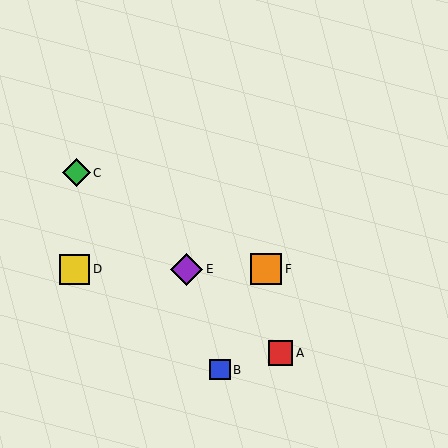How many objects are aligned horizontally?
3 objects (D, E, F) are aligned horizontally.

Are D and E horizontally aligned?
Yes, both are at y≈269.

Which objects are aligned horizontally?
Objects D, E, F are aligned horizontally.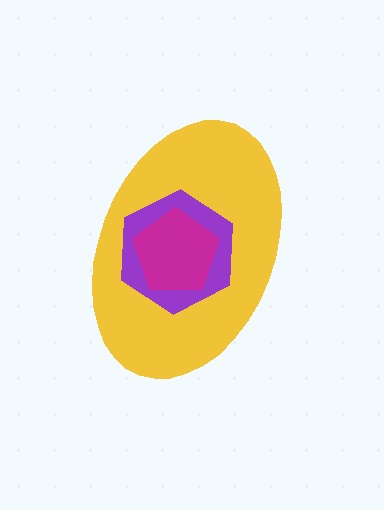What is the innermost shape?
The magenta pentagon.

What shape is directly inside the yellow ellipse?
The purple hexagon.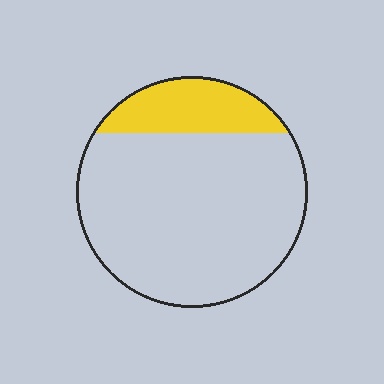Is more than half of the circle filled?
No.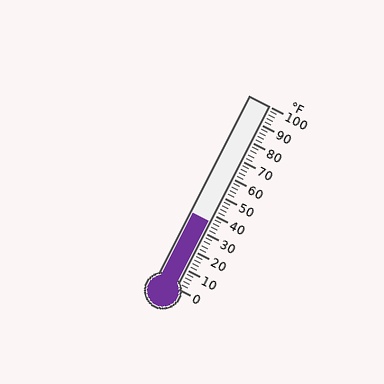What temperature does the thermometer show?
The thermometer shows approximately 36°F.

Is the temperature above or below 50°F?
The temperature is below 50°F.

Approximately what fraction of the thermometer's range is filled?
The thermometer is filled to approximately 35% of its range.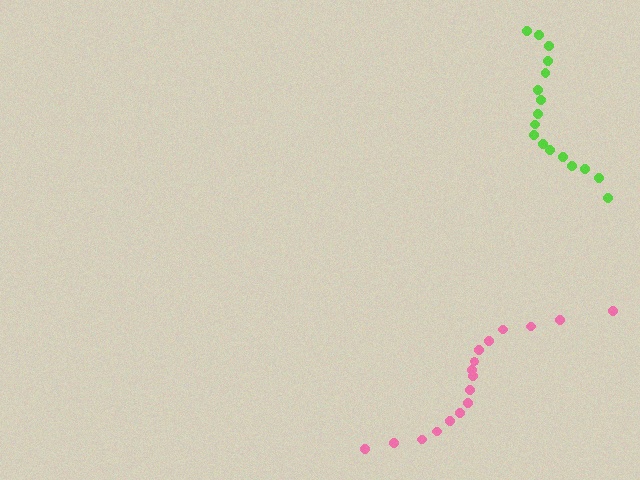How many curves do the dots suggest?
There are 2 distinct paths.